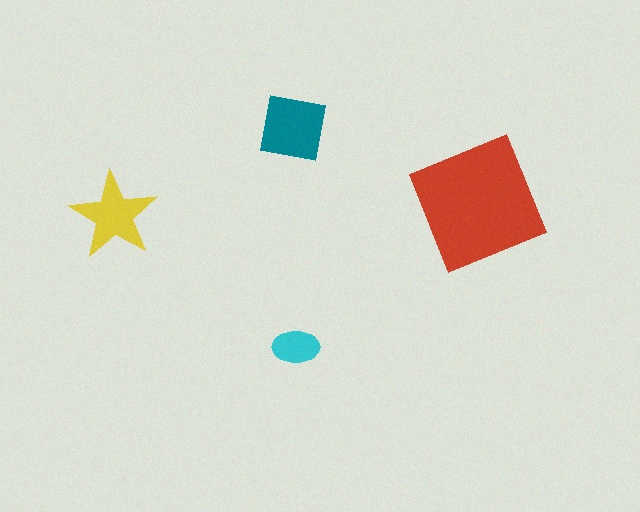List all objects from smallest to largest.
The cyan ellipse, the yellow star, the teal square, the red square.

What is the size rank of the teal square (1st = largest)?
2nd.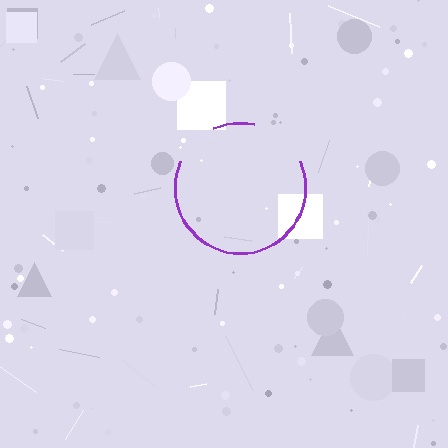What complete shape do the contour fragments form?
The contour fragments form a circle.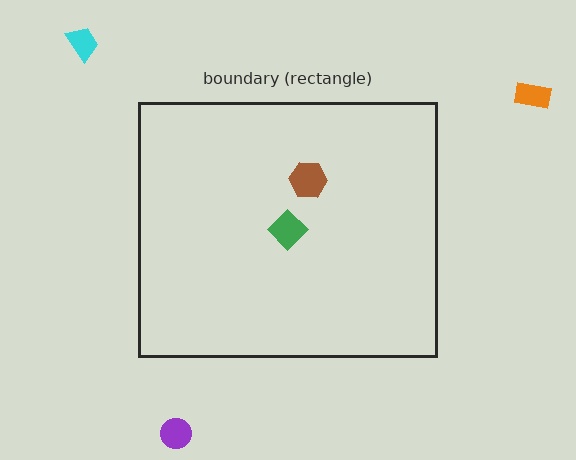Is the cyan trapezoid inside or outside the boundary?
Outside.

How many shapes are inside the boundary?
2 inside, 3 outside.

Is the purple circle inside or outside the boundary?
Outside.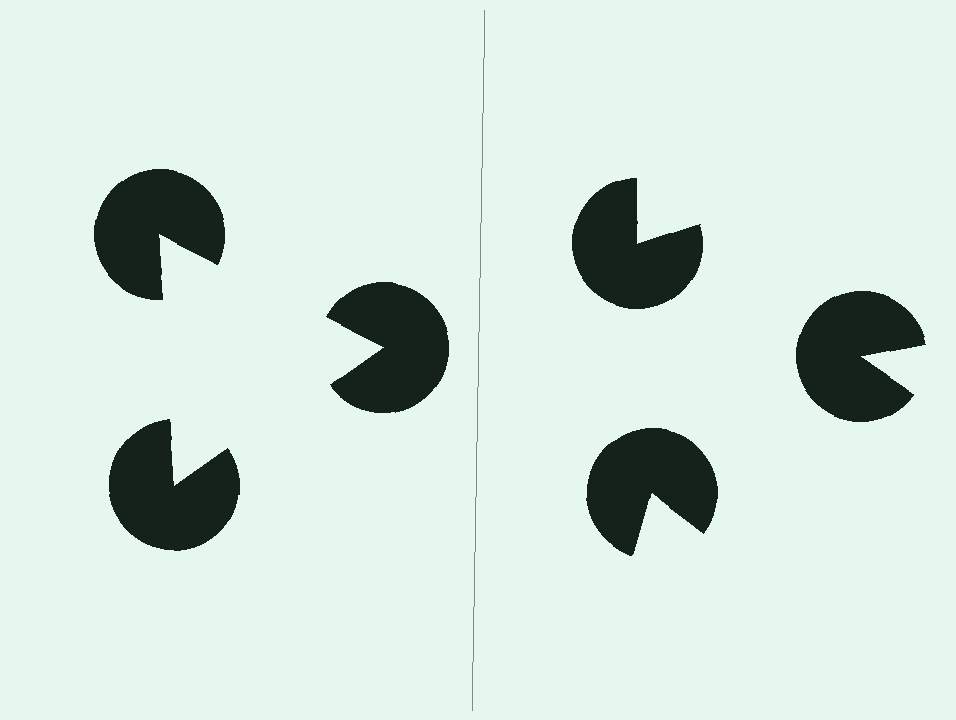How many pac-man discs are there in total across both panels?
6 — 3 on each side.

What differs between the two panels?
The pac-man discs are positioned identically on both sides; only the wedge orientations differ. On the left they align to a triangle; on the right they are misaligned.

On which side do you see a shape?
An illusory triangle appears on the left side. On the right side the wedge cuts are rotated, so no coherent shape forms.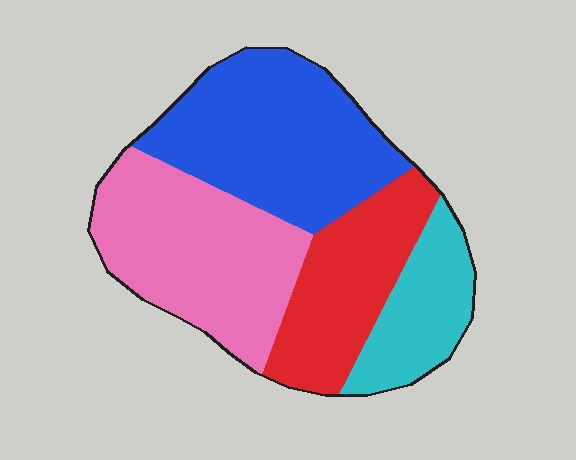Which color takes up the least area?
Cyan, at roughly 15%.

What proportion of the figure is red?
Red covers around 20% of the figure.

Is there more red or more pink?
Pink.